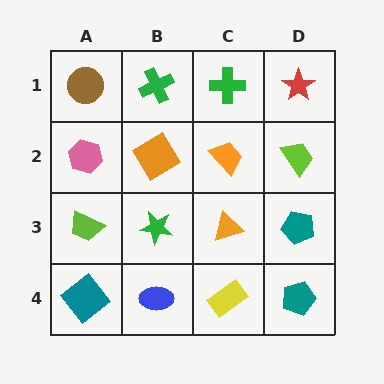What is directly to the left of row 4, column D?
A yellow rectangle.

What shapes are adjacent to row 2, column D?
A red star (row 1, column D), a teal pentagon (row 3, column D), an orange trapezoid (row 2, column C).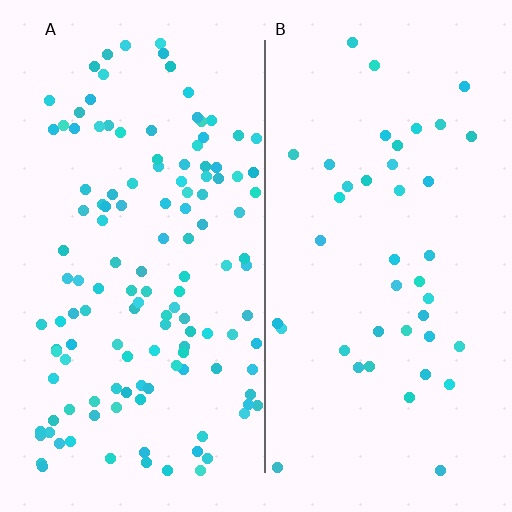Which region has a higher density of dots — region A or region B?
A (the left).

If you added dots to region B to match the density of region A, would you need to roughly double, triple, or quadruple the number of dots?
Approximately triple.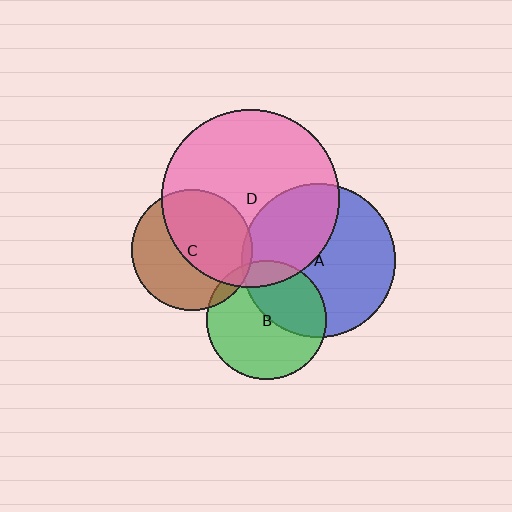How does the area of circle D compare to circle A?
Approximately 1.3 times.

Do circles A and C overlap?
Yes.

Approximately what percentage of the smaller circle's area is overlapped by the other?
Approximately 5%.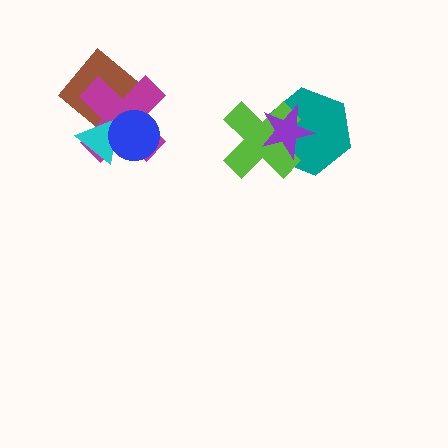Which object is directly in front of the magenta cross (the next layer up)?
The cyan triangle is directly in front of the magenta cross.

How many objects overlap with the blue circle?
3 objects overlap with the blue circle.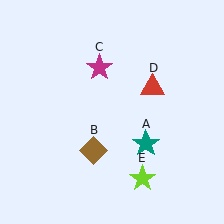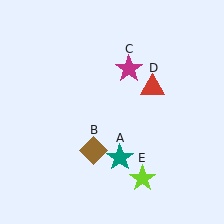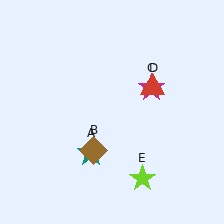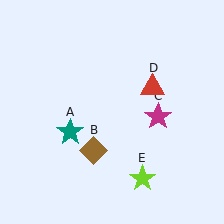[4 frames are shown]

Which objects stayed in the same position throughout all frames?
Brown diamond (object B) and red triangle (object D) and lime star (object E) remained stationary.